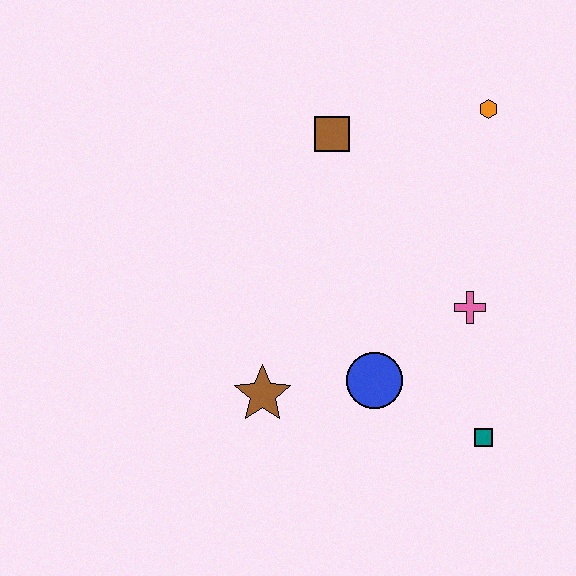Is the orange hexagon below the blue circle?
No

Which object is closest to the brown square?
The orange hexagon is closest to the brown square.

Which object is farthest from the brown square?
The teal square is farthest from the brown square.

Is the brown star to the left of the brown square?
Yes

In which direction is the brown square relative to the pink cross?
The brown square is above the pink cross.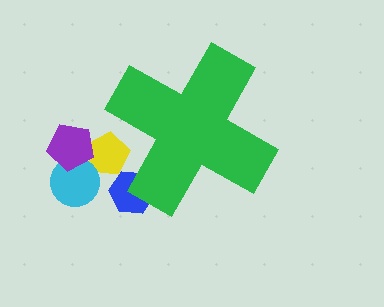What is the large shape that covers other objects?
A green cross.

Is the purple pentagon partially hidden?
No, the purple pentagon is fully visible.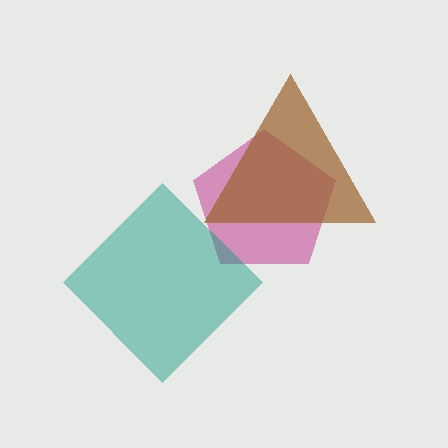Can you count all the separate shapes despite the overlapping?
Yes, there are 3 separate shapes.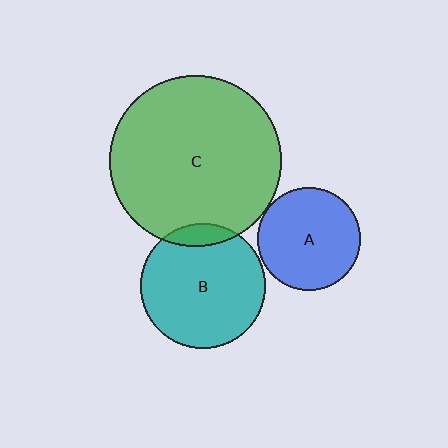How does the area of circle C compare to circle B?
Approximately 1.9 times.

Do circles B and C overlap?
Yes.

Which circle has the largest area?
Circle C (green).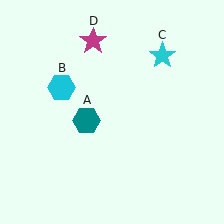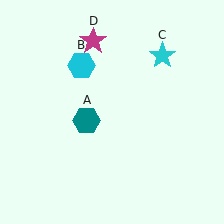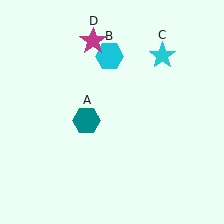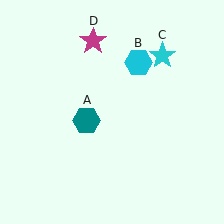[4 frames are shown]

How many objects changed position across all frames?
1 object changed position: cyan hexagon (object B).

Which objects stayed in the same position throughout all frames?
Teal hexagon (object A) and cyan star (object C) and magenta star (object D) remained stationary.